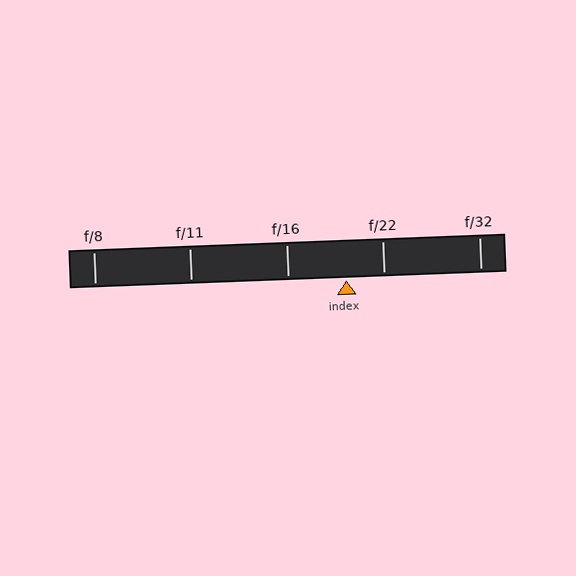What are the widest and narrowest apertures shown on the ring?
The widest aperture shown is f/8 and the narrowest is f/32.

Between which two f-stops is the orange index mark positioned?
The index mark is between f/16 and f/22.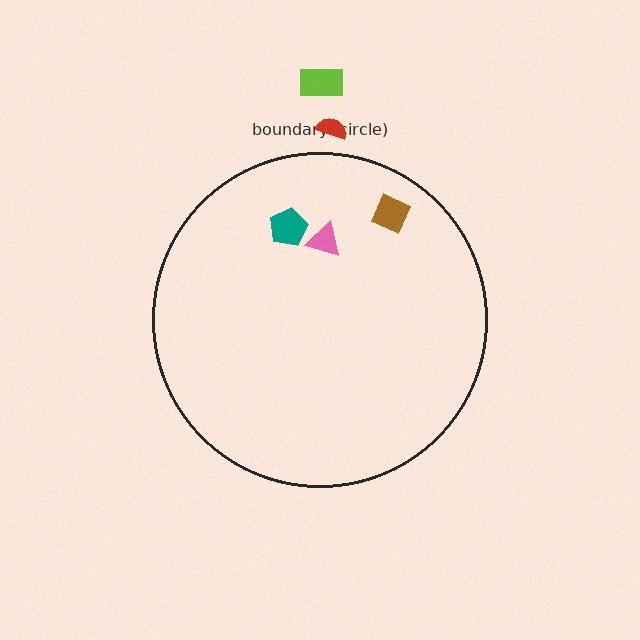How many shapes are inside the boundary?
3 inside, 2 outside.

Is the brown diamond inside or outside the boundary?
Inside.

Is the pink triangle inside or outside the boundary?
Inside.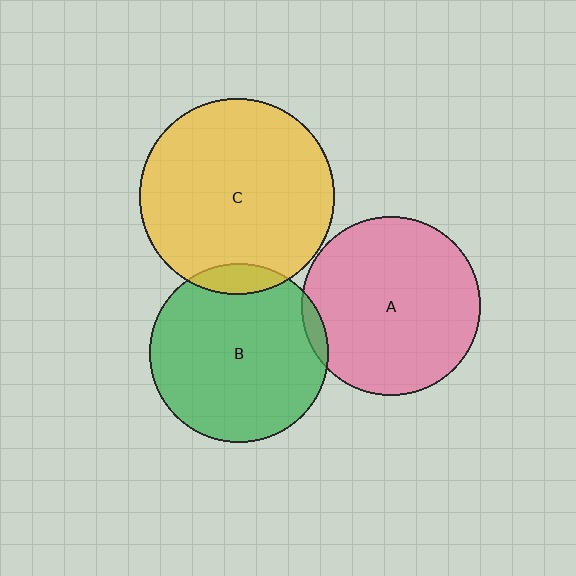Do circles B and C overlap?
Yes.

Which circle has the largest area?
Circle C (yellow).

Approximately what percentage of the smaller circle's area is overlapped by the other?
Approximately 10%.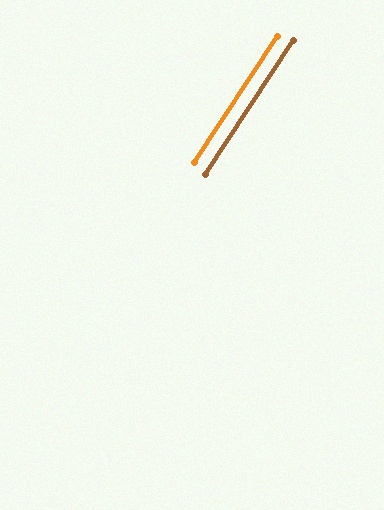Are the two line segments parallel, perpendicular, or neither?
Parallel — their directions differ by only 0.5°.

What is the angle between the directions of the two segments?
Approximately 0 degrees.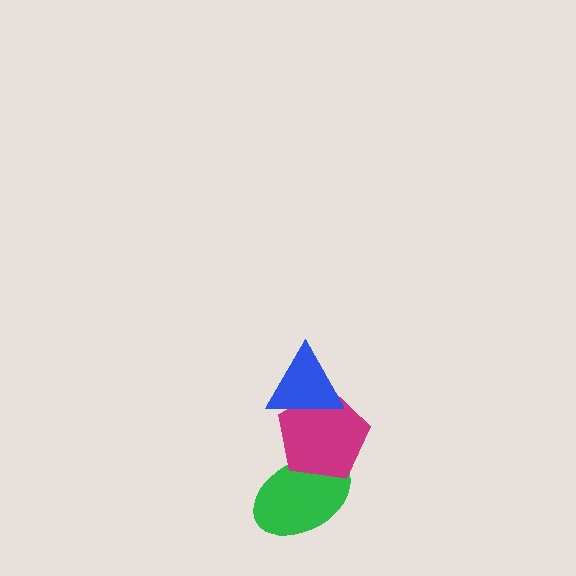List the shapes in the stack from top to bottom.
From top to bottom: the blue triangle, the magenta pentagon, the green ellipse.